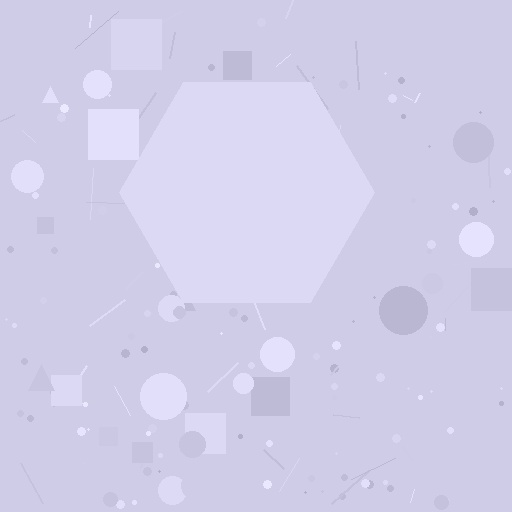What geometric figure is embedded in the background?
A hexagon is embedded in the background.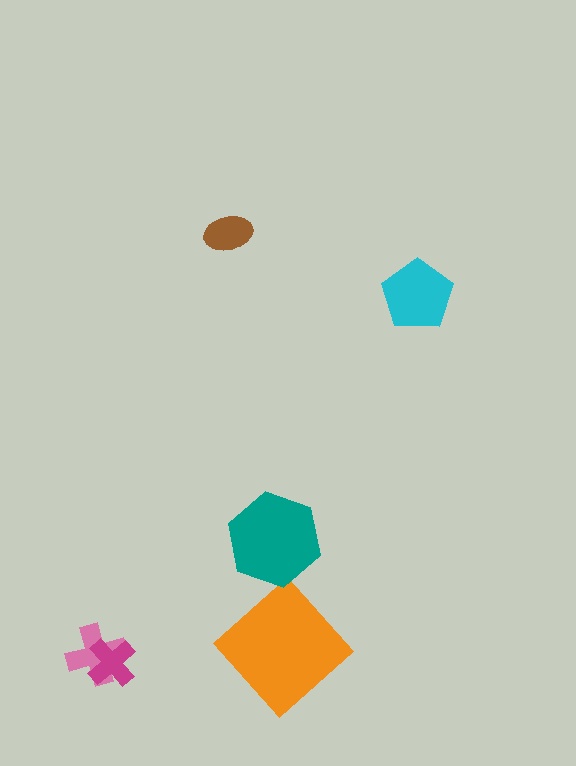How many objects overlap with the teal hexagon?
0 objects overlap with the teal hexagon.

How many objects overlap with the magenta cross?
1 object overlaps with the magenta cross.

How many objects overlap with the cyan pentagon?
0 objects overlap with the cyan pentagon.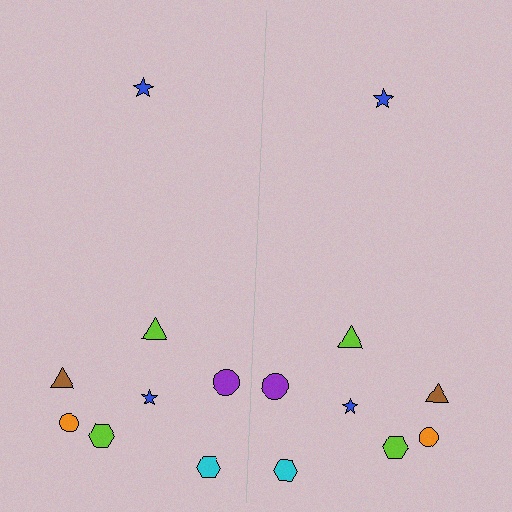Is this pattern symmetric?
Yes, this pattern has bilateral (reflection) symmetry.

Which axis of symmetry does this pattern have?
The pattern has a vertical axis of symmetry running through the center of the image.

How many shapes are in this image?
There are 16 shapes in this image.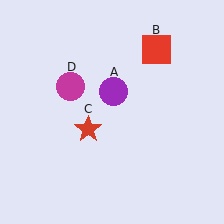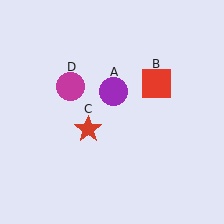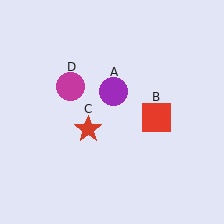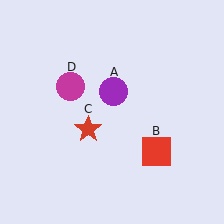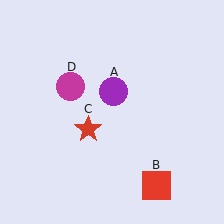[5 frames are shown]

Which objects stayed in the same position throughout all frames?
Purple circle (object A) and red star (object C) and magenta circle (object D) remained stationary.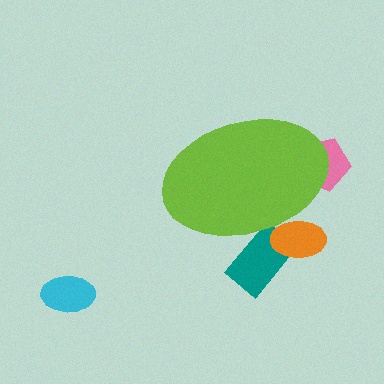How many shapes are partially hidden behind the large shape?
3 shapes are partially hidden.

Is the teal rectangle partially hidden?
Yes, the teal rectangle is partially hidden behind the lime ellipse.